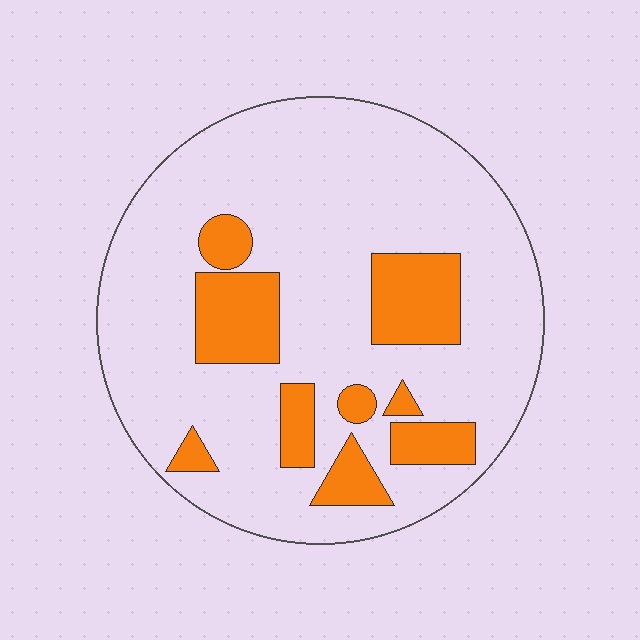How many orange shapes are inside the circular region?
9.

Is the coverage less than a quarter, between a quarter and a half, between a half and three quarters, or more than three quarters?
Less than a quarter.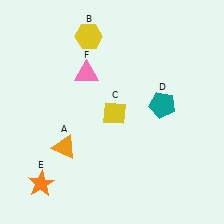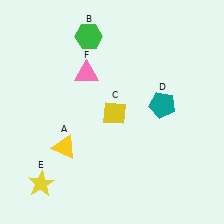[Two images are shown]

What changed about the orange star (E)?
In Image 1, E is orange. In Image 2, it changed to yellow.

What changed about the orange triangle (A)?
In Image 1, A is orange. In Image 2, it changed to yellow.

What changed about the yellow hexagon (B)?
In Image 1, B is yellow. In Image 2, it changed to green.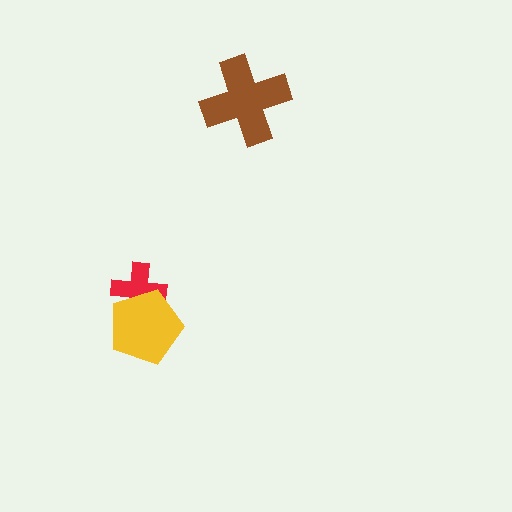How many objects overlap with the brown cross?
0 objects overlap with the brown cross.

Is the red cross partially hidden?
Yes, it is partially covered by another shape.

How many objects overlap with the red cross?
1 object overlaps with the red cross.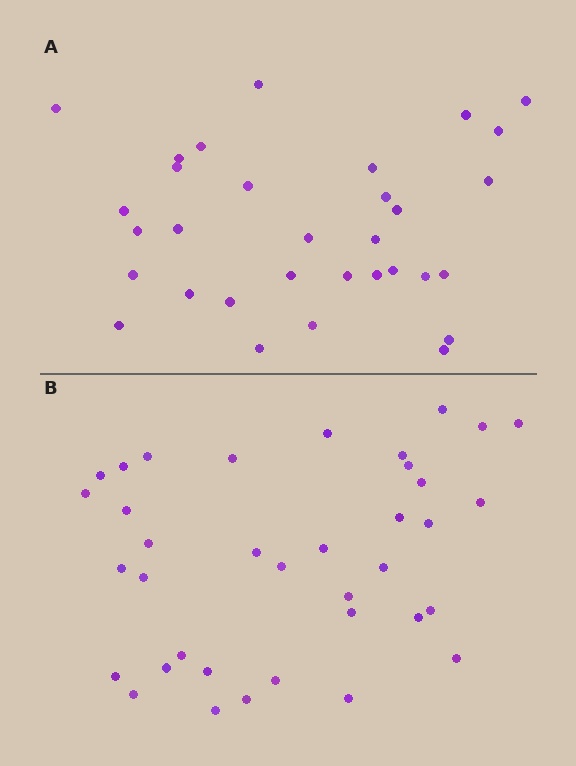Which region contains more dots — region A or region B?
Region B (the bottom region) has more dots.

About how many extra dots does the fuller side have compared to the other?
Region B has about 5 more dots than region A.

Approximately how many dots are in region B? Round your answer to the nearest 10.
About 40 dots. (The exact count is 37, which rounds to 40.)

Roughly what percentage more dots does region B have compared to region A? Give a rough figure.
About 15% more.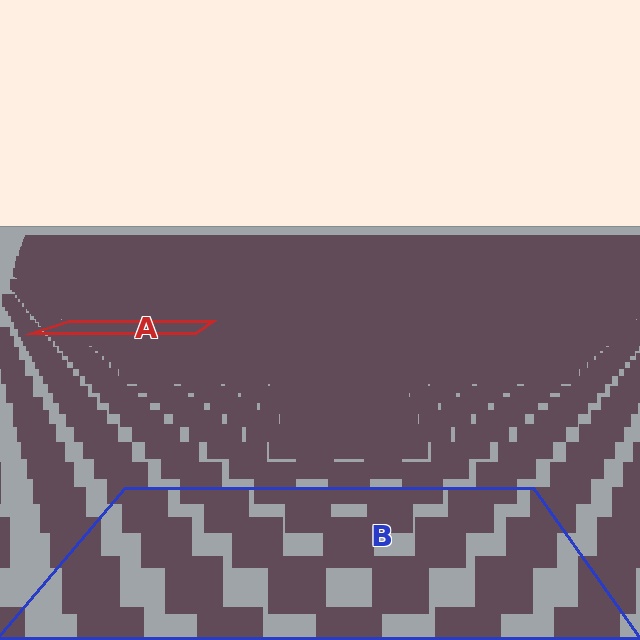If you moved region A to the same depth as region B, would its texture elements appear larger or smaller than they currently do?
They would appear larger. At a closer depth, the same texture elements are projected at a bigger on-screen size.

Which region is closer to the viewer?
Region B is closer. The texture elements there are larger and more spread out.